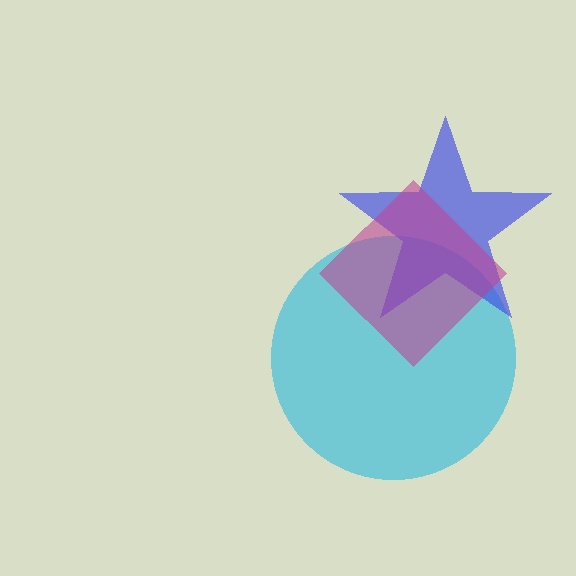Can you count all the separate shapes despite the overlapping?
Yes, there are 3 separate shapes.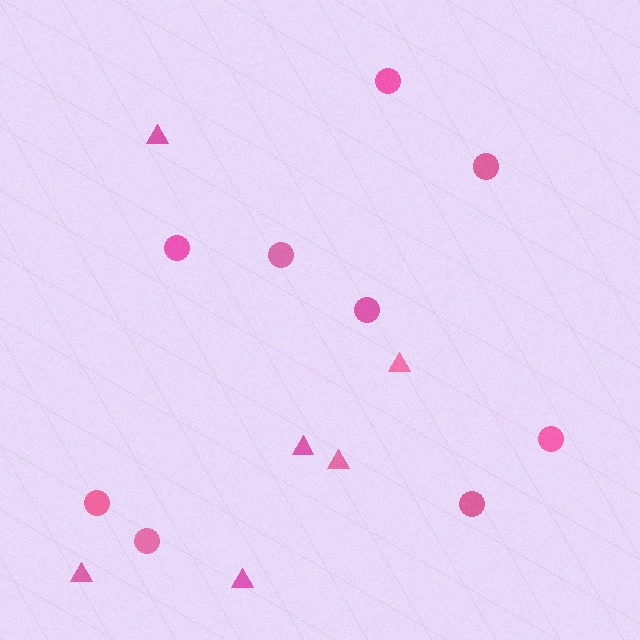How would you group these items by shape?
There are 2 groups: one group of triangles (6) and one group of circles (9).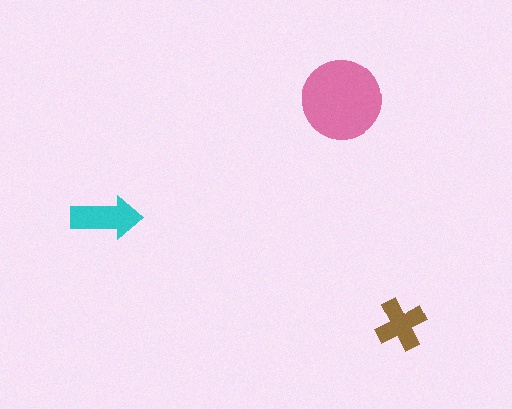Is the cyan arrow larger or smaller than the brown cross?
Larger.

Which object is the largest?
The pink circle.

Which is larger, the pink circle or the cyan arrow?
The pink circle.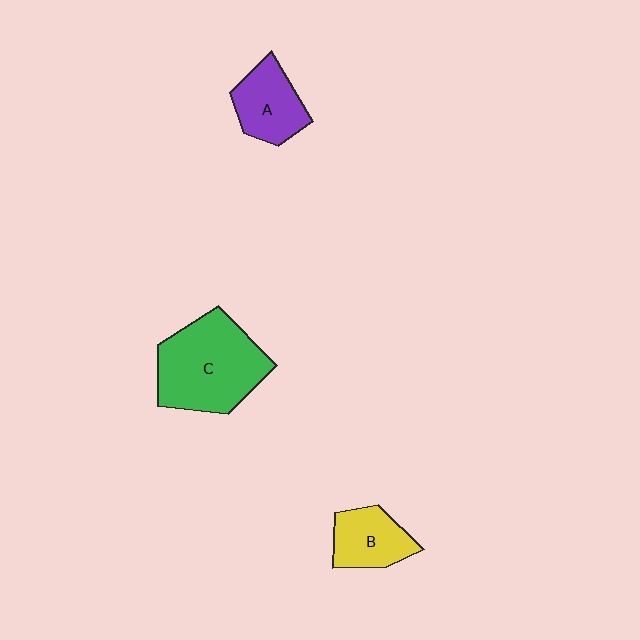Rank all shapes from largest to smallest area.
From largest to smallest: C (green), A (purple), B (yellow).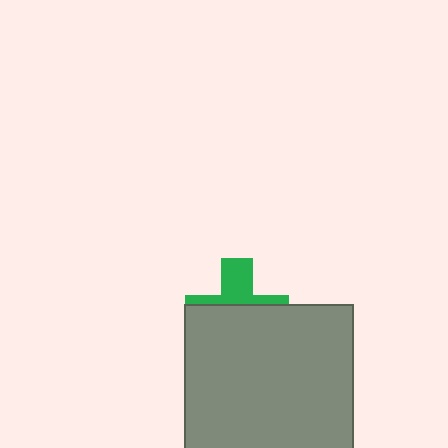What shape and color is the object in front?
The object in front is a gray rectangle.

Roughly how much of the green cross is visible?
A small part of it is visible (roughly 37%).